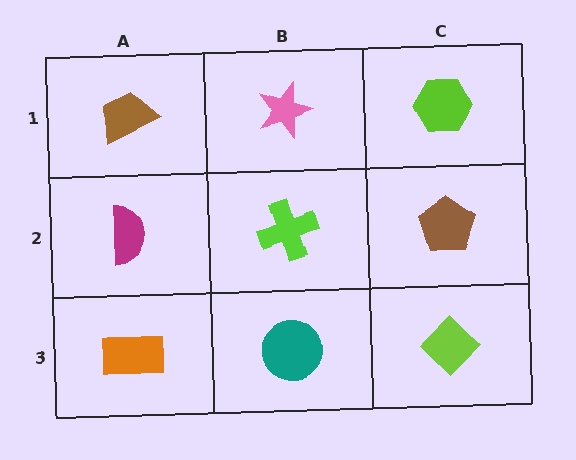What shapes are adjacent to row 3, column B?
A lime cross (row 2, column B), an orange rectangle (row 3, column A), a lime diamond (row 3, column C).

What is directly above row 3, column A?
A magenta semicircle.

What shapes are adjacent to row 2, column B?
A pink star (row 1, column B), a teal circle (row 3, column B), a magenta semicircle (row 2, column A), a brown pentagon (row 2, column C).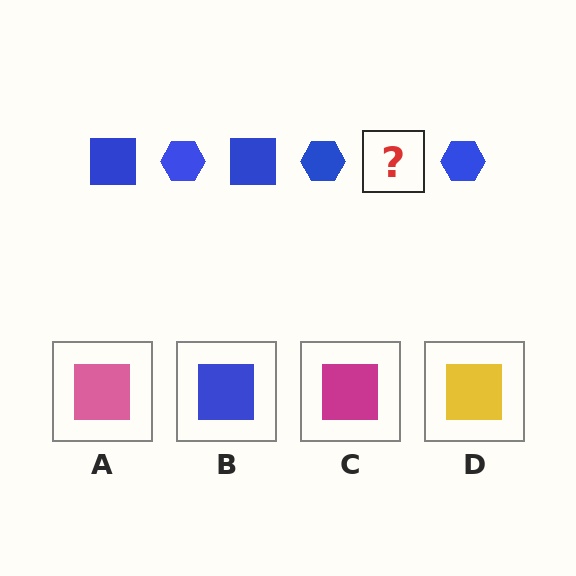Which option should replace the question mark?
Option B.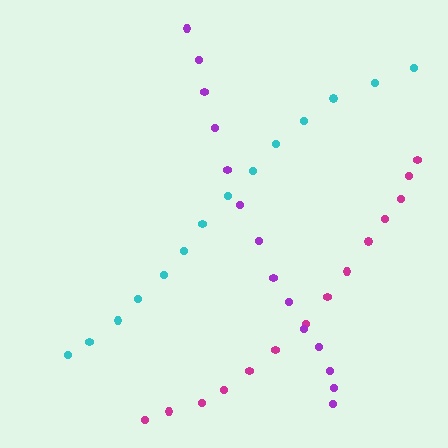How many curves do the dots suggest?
There are 3 distinct paths.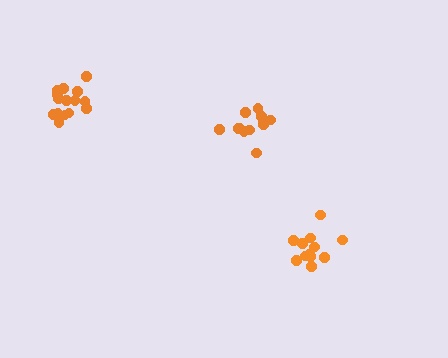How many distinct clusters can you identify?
There are 3 distinct clusters.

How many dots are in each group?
Group 1: 12 dots, Group 2: 13 dots, Group 3: 15 dots (40 total).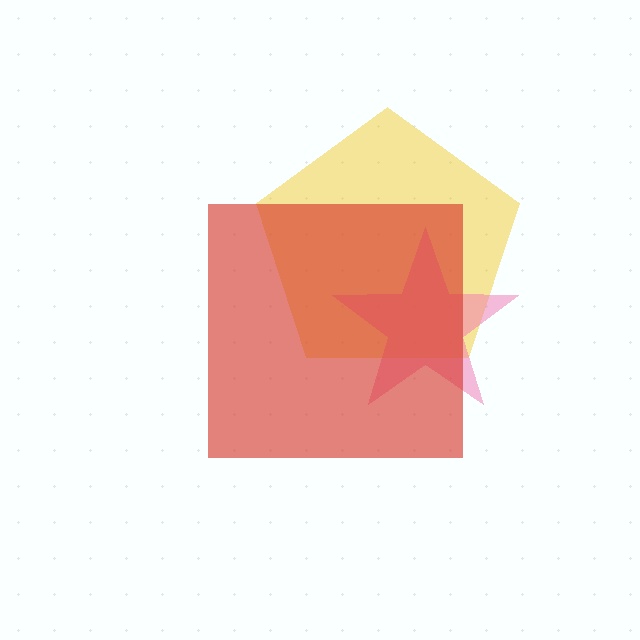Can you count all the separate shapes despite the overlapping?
Yes, there are 3 separate shapes.